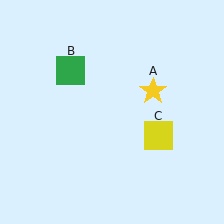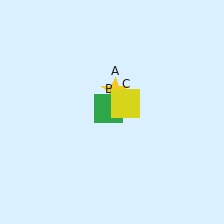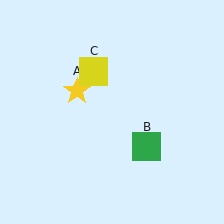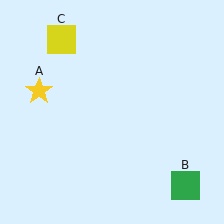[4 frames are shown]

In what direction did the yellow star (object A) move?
The yellow star (object A) moved left.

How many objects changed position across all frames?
3 objects changed position: yellow star (object A), green square (object B), yellow square (object C).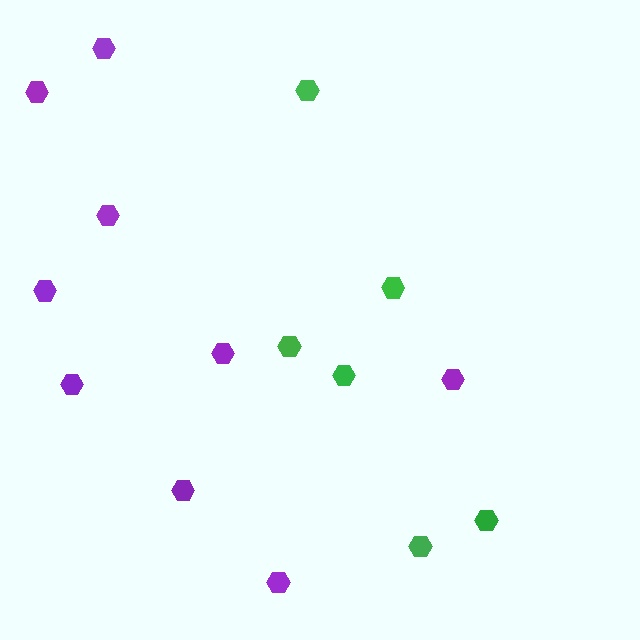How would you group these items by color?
There are 2 groups: one group of purple hexagons (9) and one group of green hexagons (6).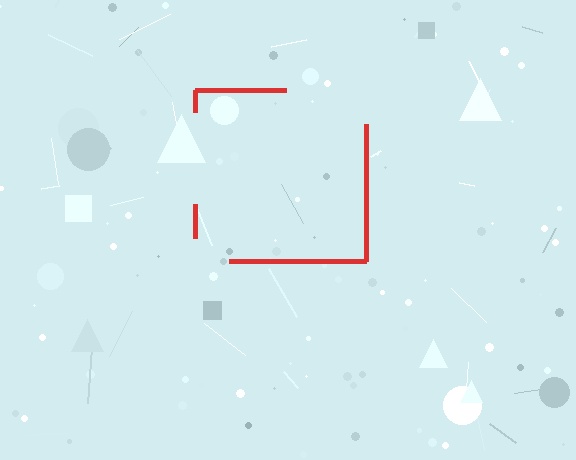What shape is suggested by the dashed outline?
The dashed outline suggests a square.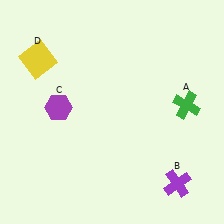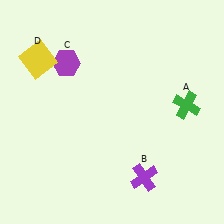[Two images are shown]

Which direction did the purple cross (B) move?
The purple cross (B) moved left.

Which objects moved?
The objects that moved are: the purple cross (B), the purple hexagon (C).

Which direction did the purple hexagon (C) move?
The purple hexagon (C) moved up.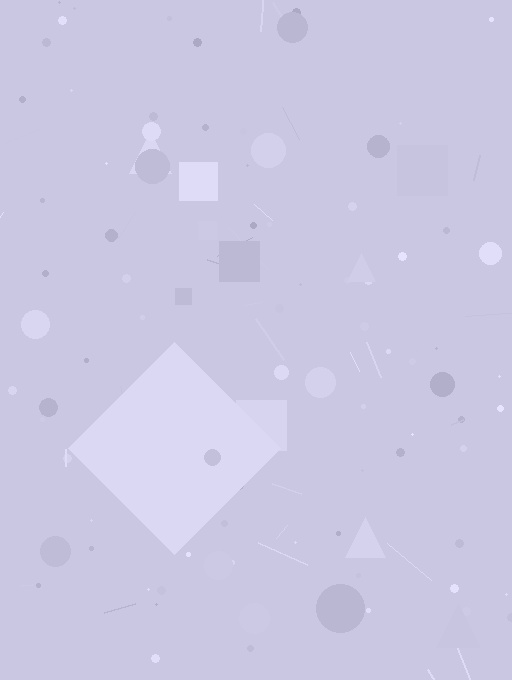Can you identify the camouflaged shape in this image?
The camouflaged shape is a diamond.